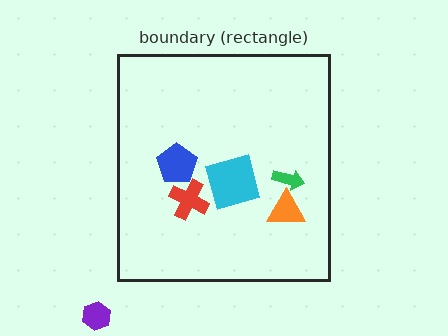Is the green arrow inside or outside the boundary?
Inside.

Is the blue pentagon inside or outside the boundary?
Inside.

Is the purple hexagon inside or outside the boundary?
Outside.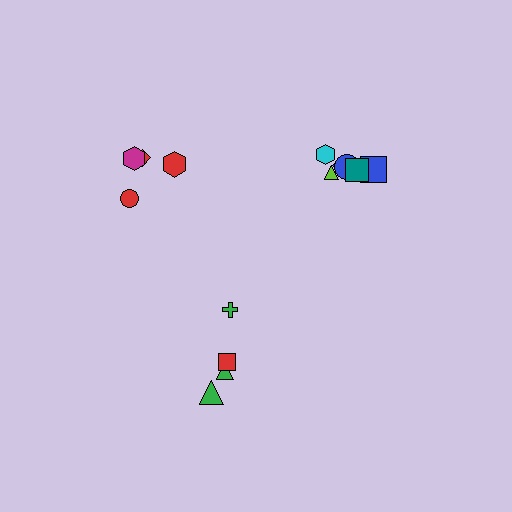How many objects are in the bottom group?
There are 4 objects.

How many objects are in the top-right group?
There are 6 objects.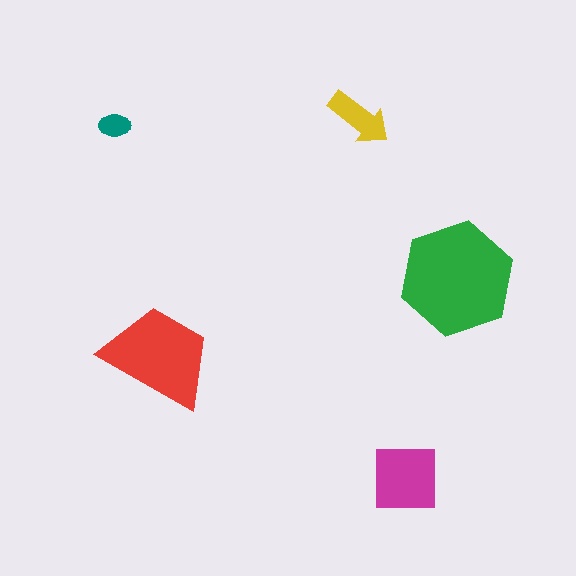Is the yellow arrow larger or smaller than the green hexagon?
Smaller.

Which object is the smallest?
The teal ellipse.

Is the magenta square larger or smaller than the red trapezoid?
Smaller.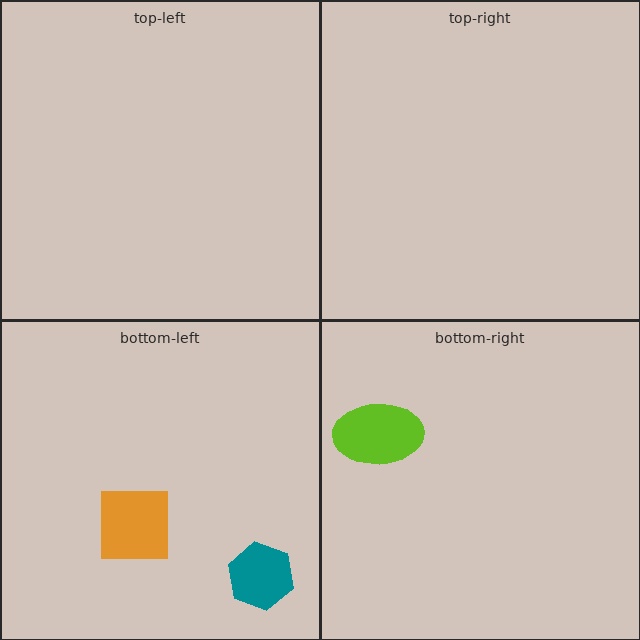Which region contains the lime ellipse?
The bottom-right region.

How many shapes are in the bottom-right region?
1.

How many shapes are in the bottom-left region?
2.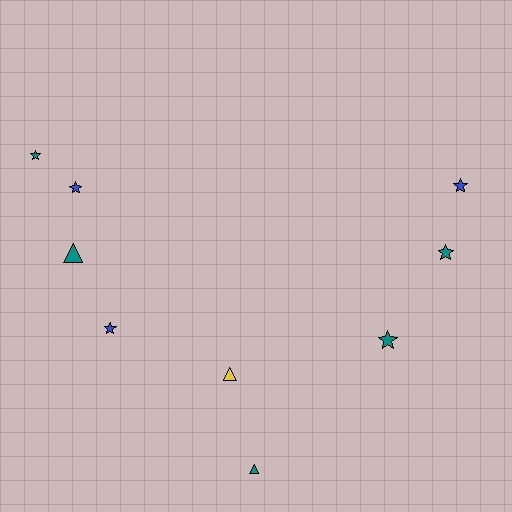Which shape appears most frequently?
Star, with 6 objects.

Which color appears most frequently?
Teal, with 5 objects.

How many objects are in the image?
There are 9 objects.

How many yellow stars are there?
There are no yellow stars.